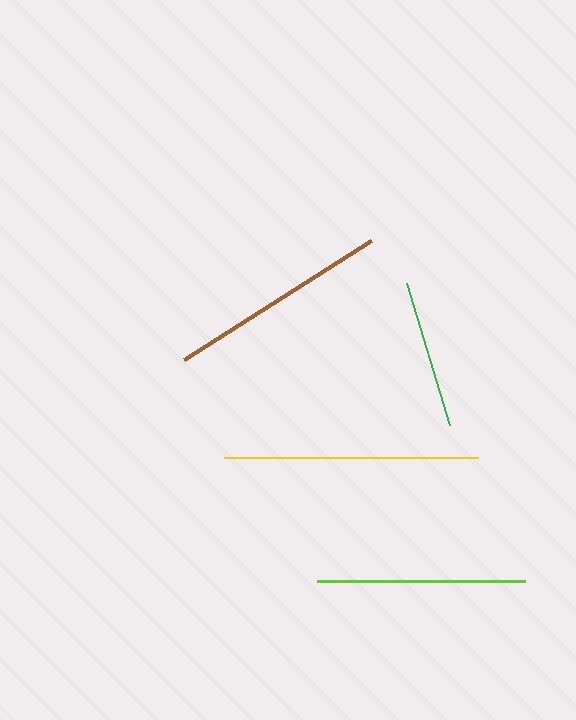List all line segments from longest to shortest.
From longest to shortest: yellow, brown, lime, green.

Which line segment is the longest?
The yellow line is the longest at approximately 254 pixels.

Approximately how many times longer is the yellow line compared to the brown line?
The yellow line is approximately 1.1 times the length of the brown line.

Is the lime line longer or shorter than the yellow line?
The yellow line is longer than the lime line.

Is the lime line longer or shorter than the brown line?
The brown line is longer than the lime line.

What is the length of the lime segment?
The lime segment is approximately 207 pixels long.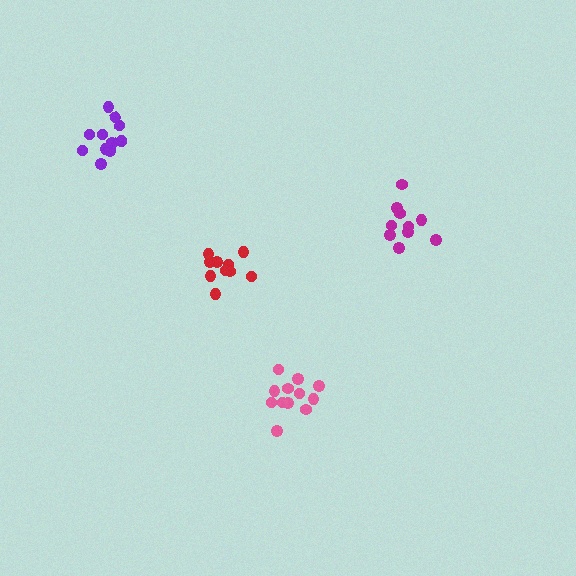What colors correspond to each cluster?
The clusters are colored: red, pink, purple, magenta.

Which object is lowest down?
The pink cluster is bottommost.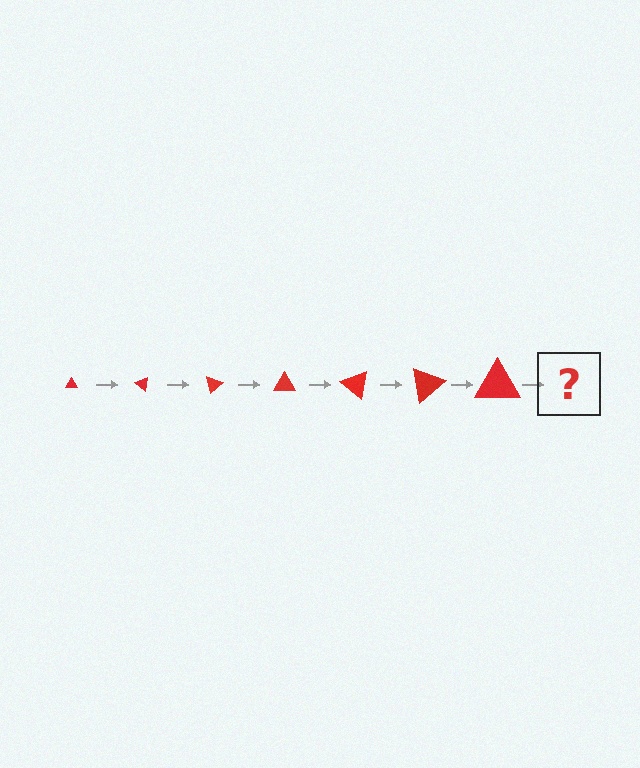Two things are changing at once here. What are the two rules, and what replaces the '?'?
The two rules are that the triangle grows larger each step and it rotates 40 degrees each step. The '?' should be a triangle, larger than the previous one and rotated 280 degrees from the start.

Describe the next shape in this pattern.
It should be a triangle, larger than the previous one and rotated 280 degrees from the start.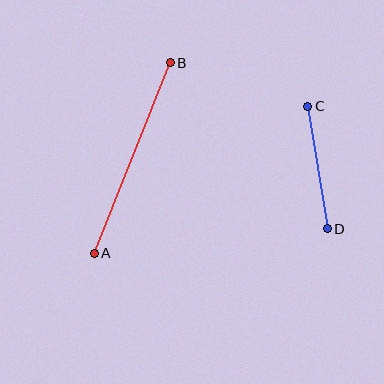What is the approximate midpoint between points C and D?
The midpoint is at approximately (318, 167) pixels.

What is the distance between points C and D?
The distance is approximately 124 pixels.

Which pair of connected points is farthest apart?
Points A and B are farthest apart.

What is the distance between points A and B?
The distance is approximately 205 pixels.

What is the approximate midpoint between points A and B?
The midpoint is at approximately (132, 158) pixels.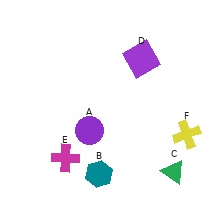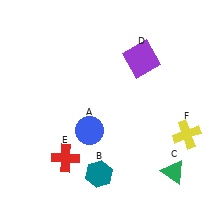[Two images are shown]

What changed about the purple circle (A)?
In Image 1, A is purple. In Image 2, it changed to blue.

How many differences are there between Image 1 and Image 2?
There are 2 differences between the two images.